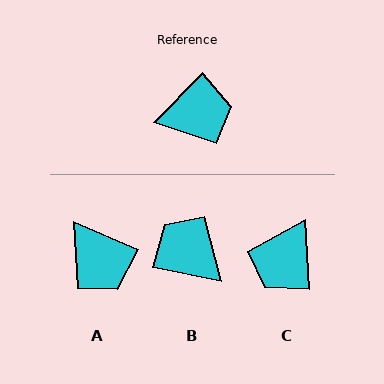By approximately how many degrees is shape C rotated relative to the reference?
Approximately 132 degrees clockwise.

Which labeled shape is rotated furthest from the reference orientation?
C, about 132 degrees away.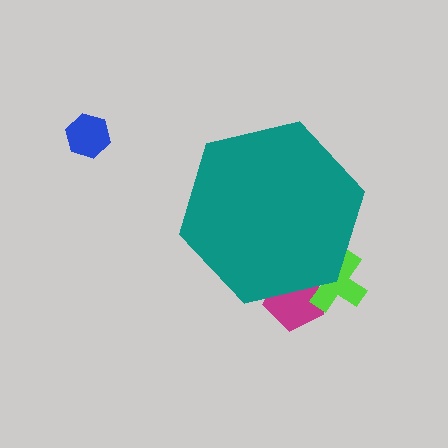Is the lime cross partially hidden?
Yes, the lime cross is partially hidden behind the teal hexagon.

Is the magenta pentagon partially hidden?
Yes, the magenta pentagon is partially hidden behind the teal hexagon.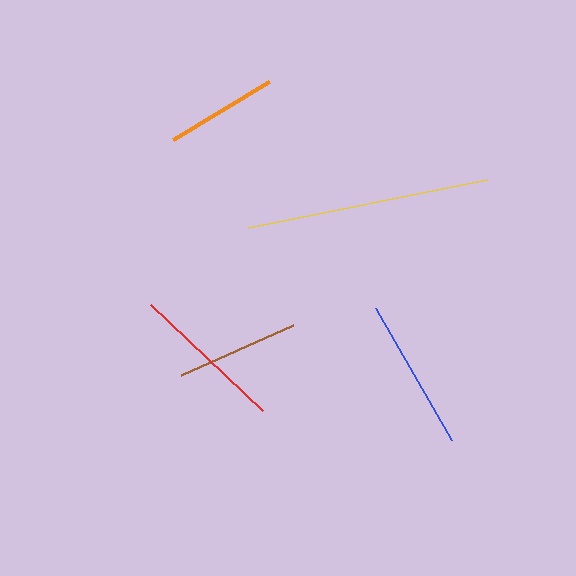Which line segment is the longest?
The yellow line is the longest at approximately 244 pixels.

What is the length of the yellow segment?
The yellow segment is approximately 244 pixels long.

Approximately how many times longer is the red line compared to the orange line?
The red line is approximately 1.4 times the length of the orange line.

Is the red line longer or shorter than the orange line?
The red line is longer than the orange line.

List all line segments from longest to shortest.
From longest to shortest: yellow, red, blue, brown, orange.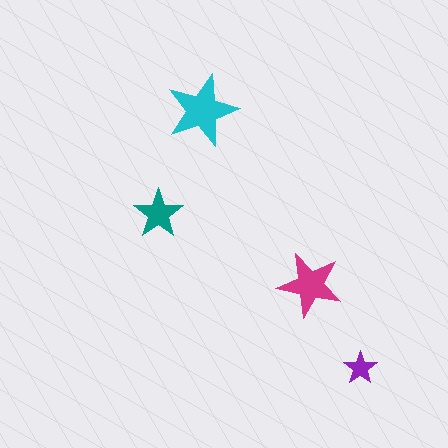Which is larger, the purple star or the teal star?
The teal one.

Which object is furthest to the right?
The purple star is rightmost.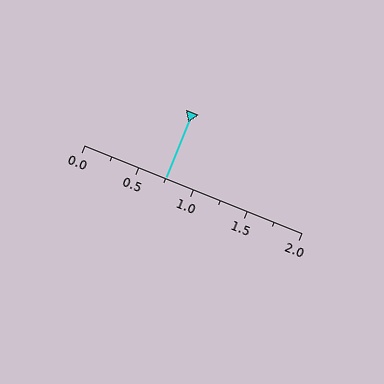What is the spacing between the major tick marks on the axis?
The major ticks are spaced 0.5 apart.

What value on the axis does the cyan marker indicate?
The marker indicates approximately 0.75.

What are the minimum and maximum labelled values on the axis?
The axis runs from 0.0 to 2.0.